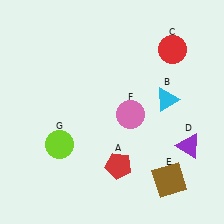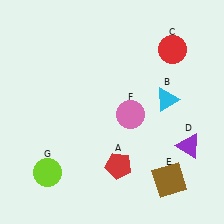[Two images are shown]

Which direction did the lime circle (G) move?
The lime circle (G) moved down.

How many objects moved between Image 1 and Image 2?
1 object moved between the two images.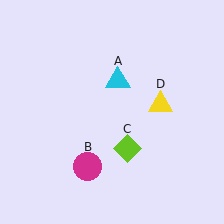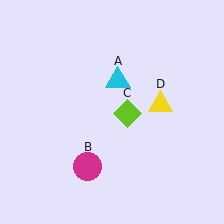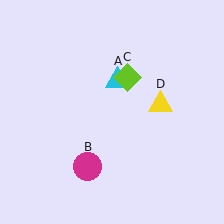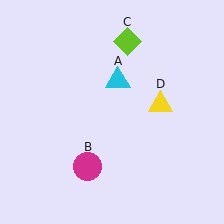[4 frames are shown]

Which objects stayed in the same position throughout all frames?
Cyan triangle (object A) and magenta circle (object B) and yellow triangle (object D) remained stationary.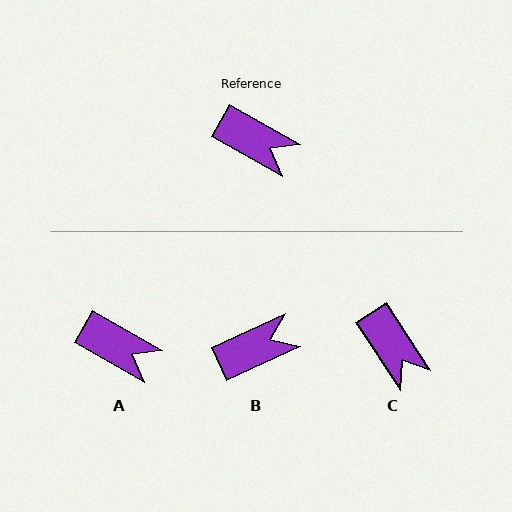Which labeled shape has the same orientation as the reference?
A.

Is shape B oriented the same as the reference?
No, it is off by about 54 degrees.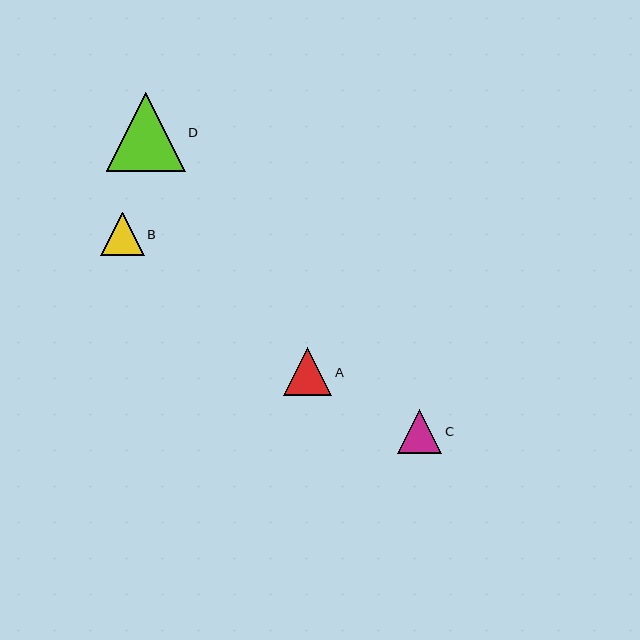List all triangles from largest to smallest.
From largest to smallest: D, A, B, C.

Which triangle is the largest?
Triangle D is the largest with a size of approximately 79 pixels.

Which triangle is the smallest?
Triangle C is the smallest with a size of approximately 44 pixels.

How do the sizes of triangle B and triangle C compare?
Triangle B and triangle C are approximately the same size.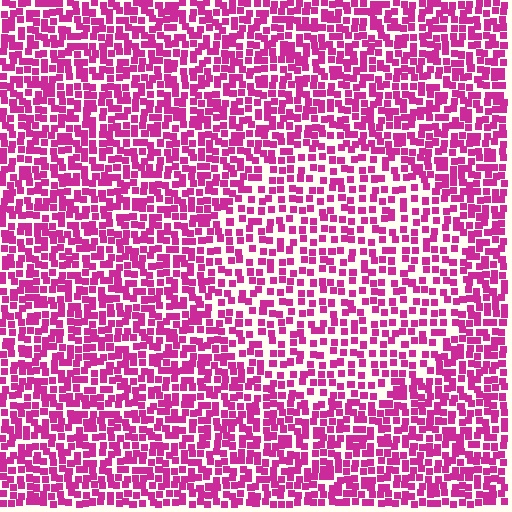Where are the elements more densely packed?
The elements are more densely packed outside the circle boundary.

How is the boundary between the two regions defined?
The boundary is defined by a change in element density (approximately 1.6x ratio). All elements are the same color, size, and shape.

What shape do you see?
I see a circle.